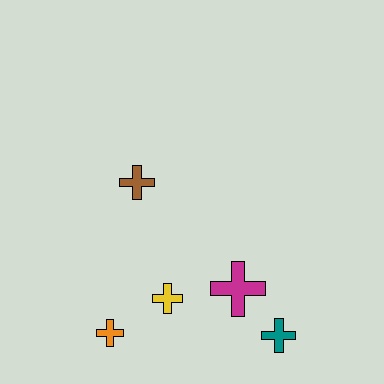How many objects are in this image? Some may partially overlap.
There are 5 objects.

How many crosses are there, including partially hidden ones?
There are 5 crosses.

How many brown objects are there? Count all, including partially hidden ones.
There is 1 brown object.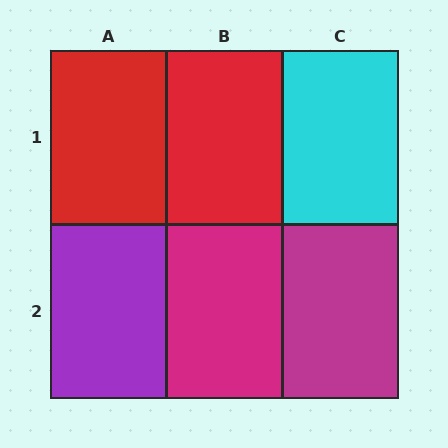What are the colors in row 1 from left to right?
Red, red, cyan.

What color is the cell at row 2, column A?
Purple.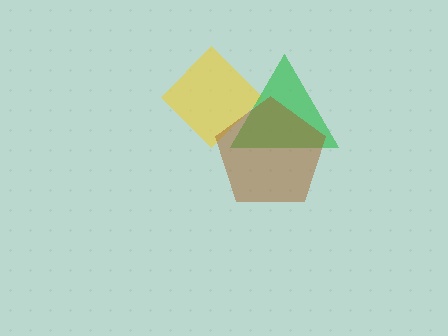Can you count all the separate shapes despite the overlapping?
Yes, there are 3 separate shapes.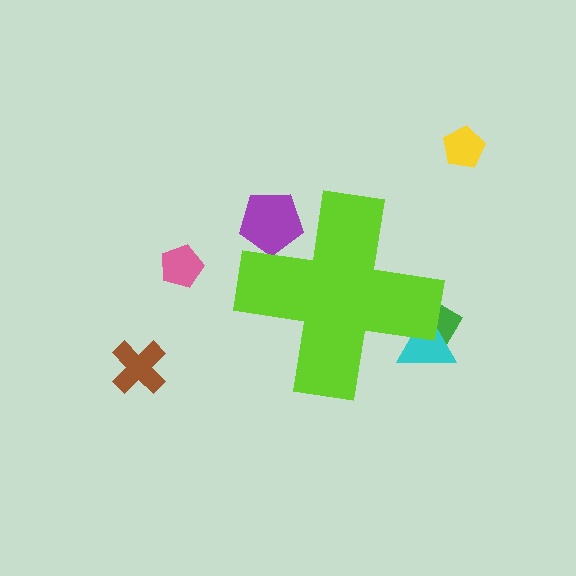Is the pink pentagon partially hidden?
No, the pink pentagon is fully visible.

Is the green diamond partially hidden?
Yes, the green diamond is partially hidden behind the lime cross.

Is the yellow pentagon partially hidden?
No, the yellow pentagon is fully visible.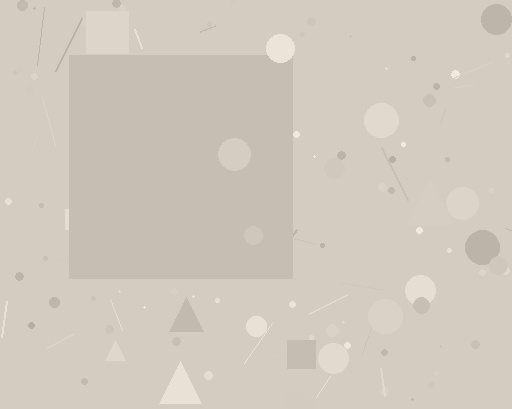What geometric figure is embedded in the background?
A square is embedded in the background.